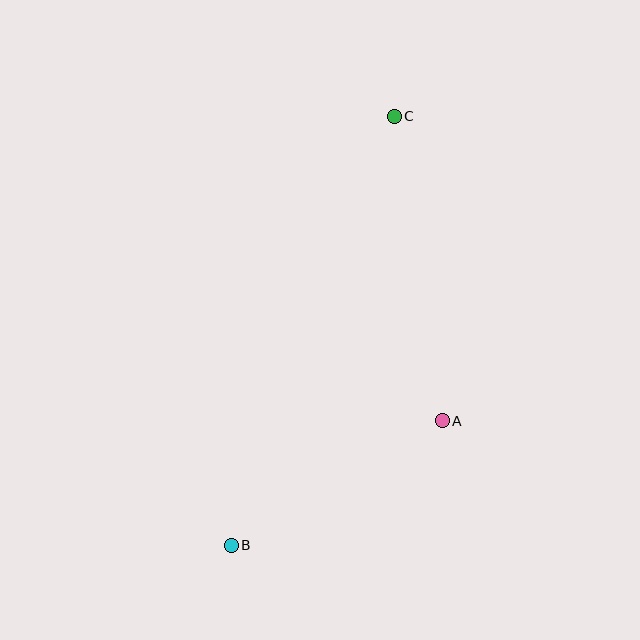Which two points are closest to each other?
Points A and B are closest to each other.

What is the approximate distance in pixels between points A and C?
The distance between A and C is approximately 309 pixels.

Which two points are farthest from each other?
Points B and C are farthest from each other.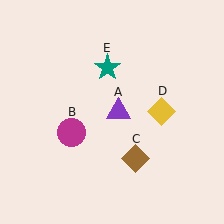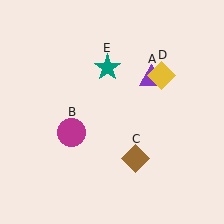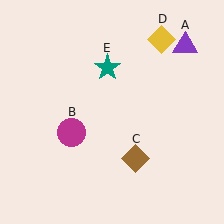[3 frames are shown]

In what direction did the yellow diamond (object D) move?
The yellow diamond (object D) moved up.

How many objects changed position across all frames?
2 objects changed position: purple triangle (object A), yellow diamond (object D).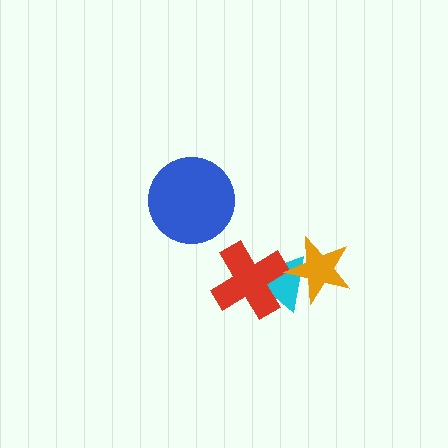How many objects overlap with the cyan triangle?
2 objects overlap with the cyan triangle.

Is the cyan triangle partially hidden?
Yes, it is partially covered by another shape.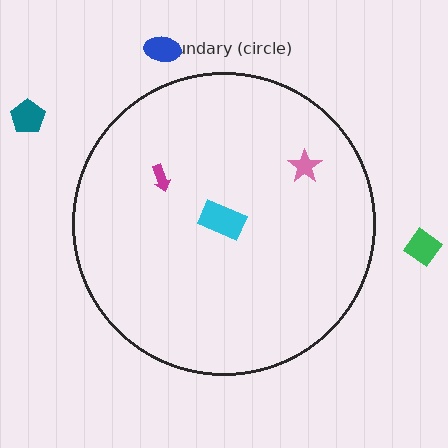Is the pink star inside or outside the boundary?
Inside.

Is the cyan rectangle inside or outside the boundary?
Inside.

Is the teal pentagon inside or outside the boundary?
Outside.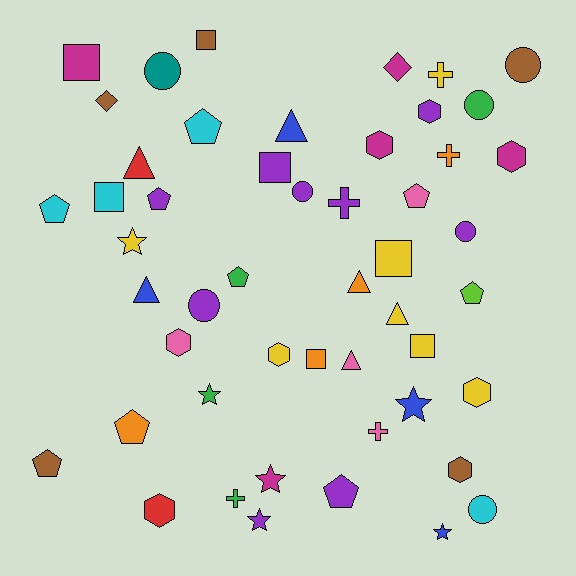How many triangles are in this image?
There are 6 triangles.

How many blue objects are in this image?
There are 4 blue objects.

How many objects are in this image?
There are 50 objects.